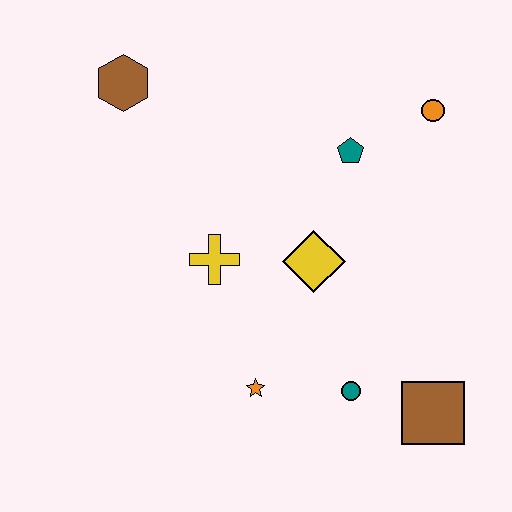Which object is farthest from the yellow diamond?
The brown hexagon is farthest from the yellow diamond.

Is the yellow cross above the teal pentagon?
No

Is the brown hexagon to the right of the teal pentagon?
No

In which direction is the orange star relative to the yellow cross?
The orange star is below the yellow cross.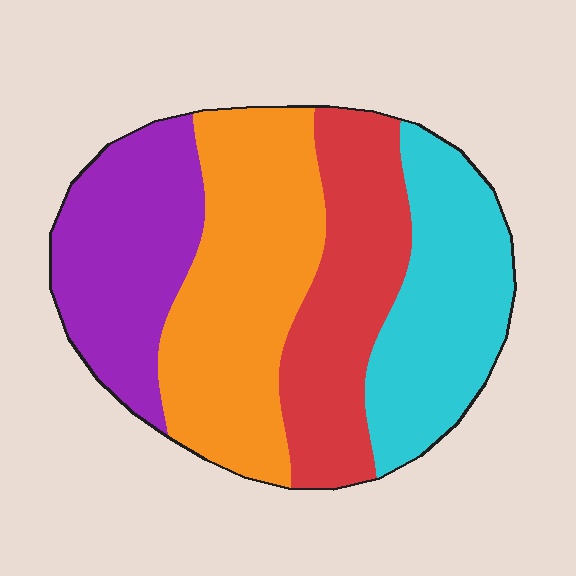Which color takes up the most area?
Orange, at roughly 30%.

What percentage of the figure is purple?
Purple takes up about one fifth (1/5) of the figure.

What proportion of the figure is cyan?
Cyan takes up between a sixth and a third of the figure.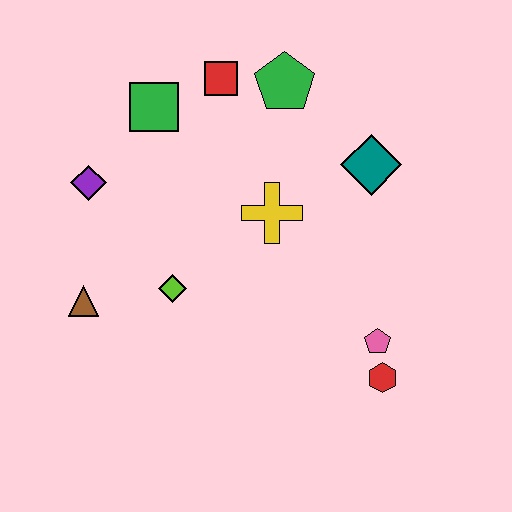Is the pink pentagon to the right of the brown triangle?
Yes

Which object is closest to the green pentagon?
The red square is closest to the green pentagon.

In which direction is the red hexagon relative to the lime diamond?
The red hexagon is to the right of the lime diamond.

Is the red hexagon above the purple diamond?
No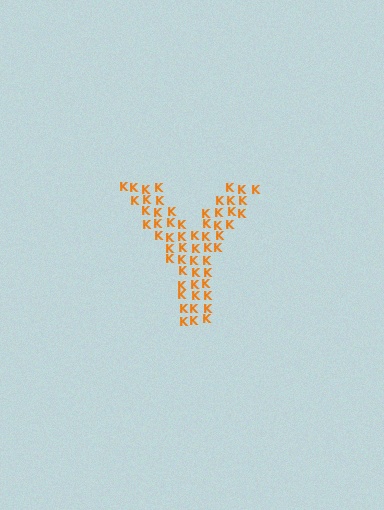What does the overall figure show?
The overall figure shows the letter Y.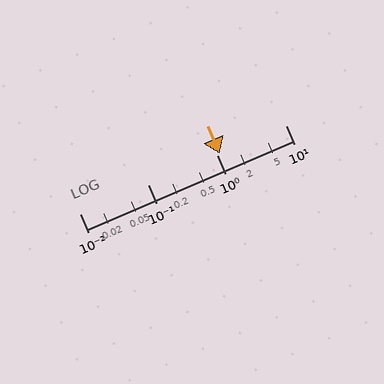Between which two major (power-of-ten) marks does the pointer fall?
The pointer is between 1 and 10.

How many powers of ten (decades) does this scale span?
The scale spans 3 decades, from 0.01 to 10.